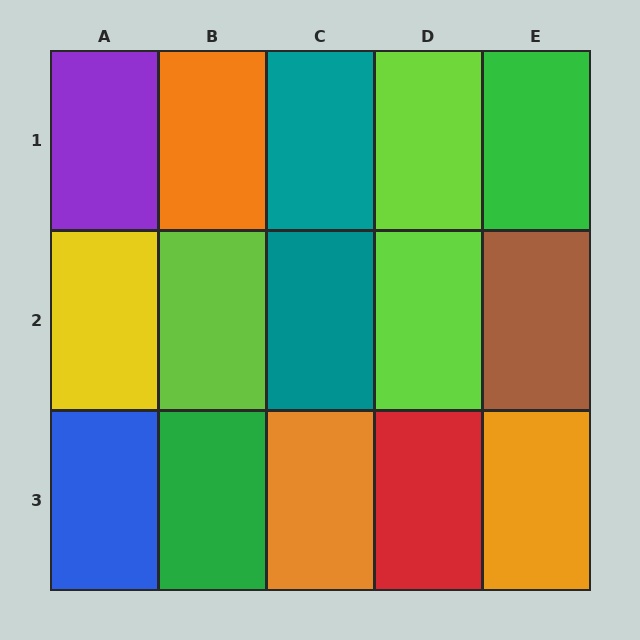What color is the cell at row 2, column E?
Brown.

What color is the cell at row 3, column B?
Green.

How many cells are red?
1 cell is red.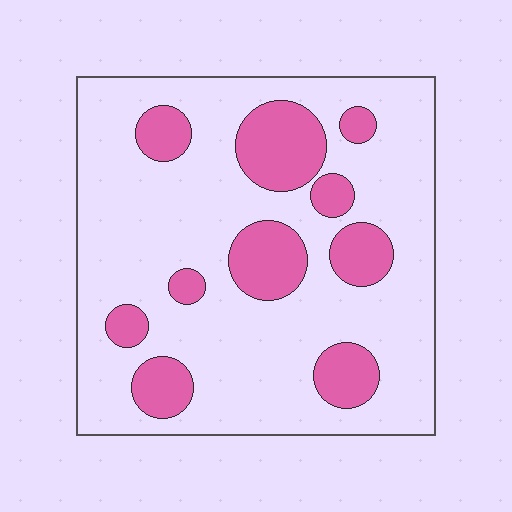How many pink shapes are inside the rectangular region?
10.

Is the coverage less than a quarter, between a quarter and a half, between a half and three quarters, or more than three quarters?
Less than a quarter.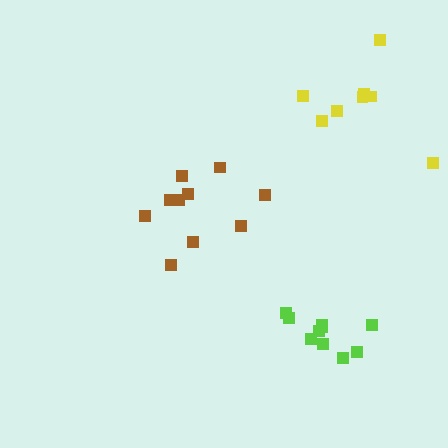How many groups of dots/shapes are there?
There are 3 groups.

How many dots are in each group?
Group 1: 10 dots, Group 2: 8 dots, Group 3: 10 dots (28 total).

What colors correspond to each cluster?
The clusters are colored: brown, yellow, lime.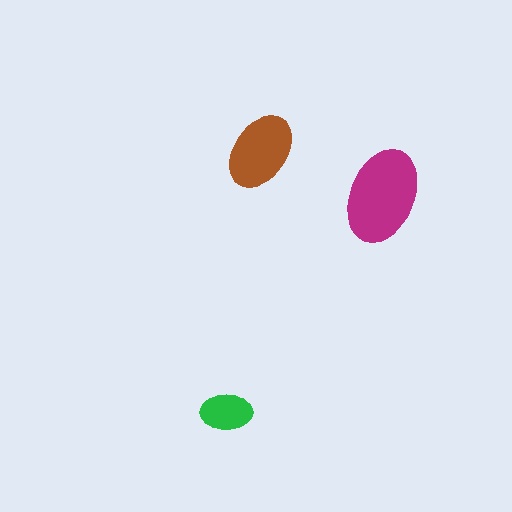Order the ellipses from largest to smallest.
the magenta one, the brown one, the green one.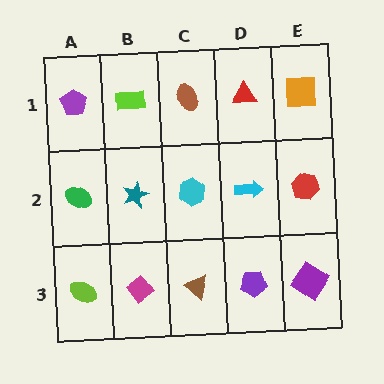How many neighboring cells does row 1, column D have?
3.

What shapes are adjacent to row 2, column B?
A lime rectangle (row 1, column B), a magenta diamond (row 3, column B), a green ellipse (row 2, column A), a cyan hexagon (row 2, column C).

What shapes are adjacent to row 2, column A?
A purple pentagon (row 1, column A), a lime ellipse (row 3, column A), a teal star (row 2, column B).